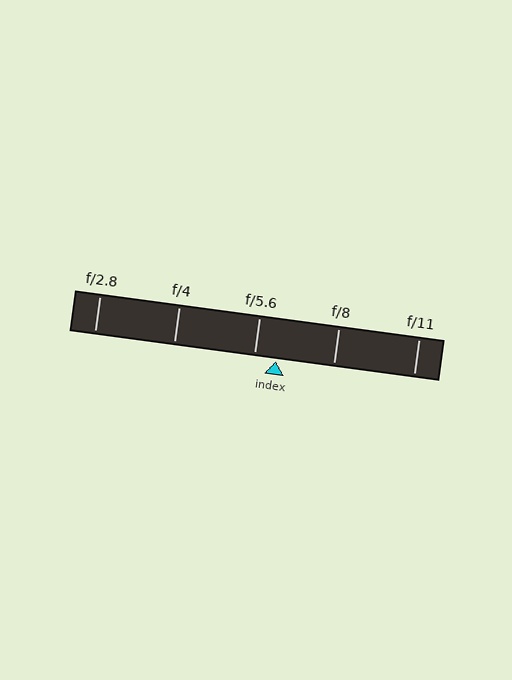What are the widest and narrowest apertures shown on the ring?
The widest aperture shown is f/2.8 and the narrowest is f/11.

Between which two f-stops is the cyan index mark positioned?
The index mark is between f/5.6 and f/8.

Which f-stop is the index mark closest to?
The index mark is closest to f/5.6.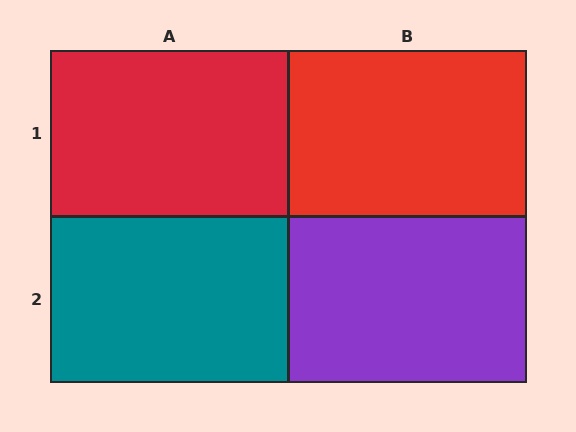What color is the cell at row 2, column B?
Purple.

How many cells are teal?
1 cell is teal.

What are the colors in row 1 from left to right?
Red, red.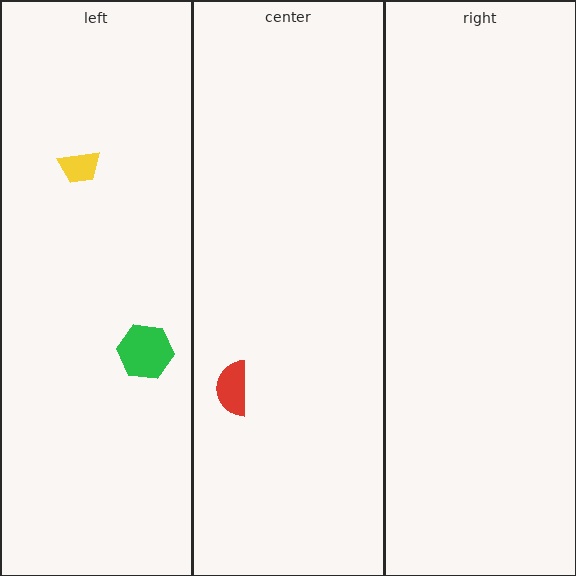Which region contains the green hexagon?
The left region.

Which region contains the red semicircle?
The center region.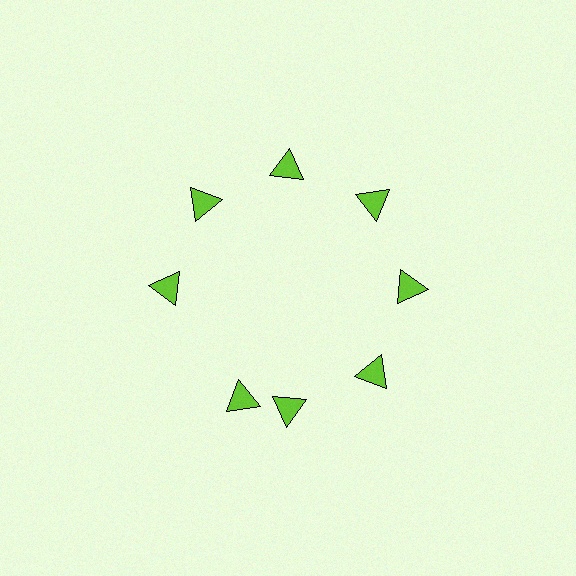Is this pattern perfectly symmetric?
No. The 8 lime triangles are arranged in a ring, but one element near the 8 o'clock position is rotated out of alignment along the ring, breaking the 8-fold rotational symmetry.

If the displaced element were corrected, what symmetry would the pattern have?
It would have 8-fold rotational symmetry — the pattern would map onto itself every 45 degrees.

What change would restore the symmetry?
The symmetry would be restored by rotating it back into even spacing with its neighbors so that all 8 triangles sit at equal angles and equal distance from the center.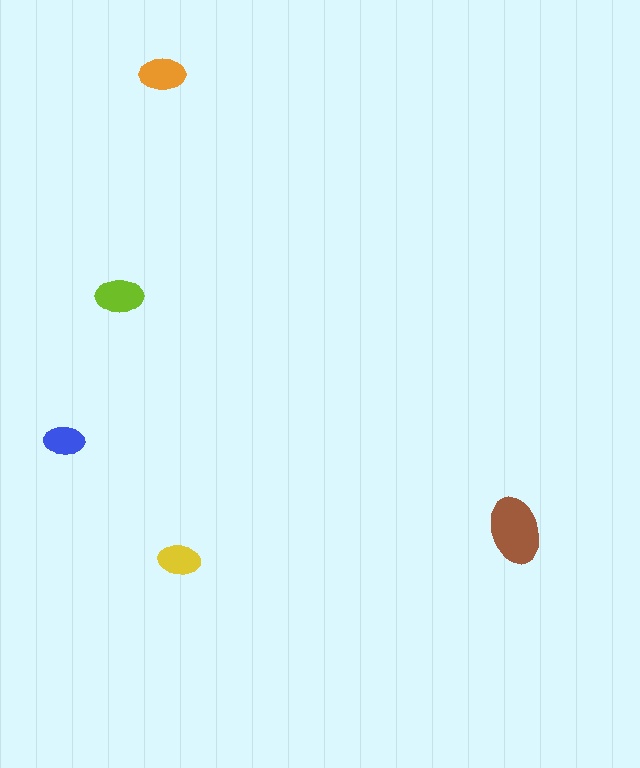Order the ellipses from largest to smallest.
the brown one, the lime one, the orange one, the yellow one, the blue one.